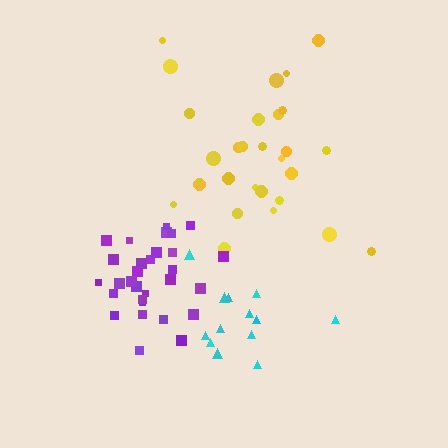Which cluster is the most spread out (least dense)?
Yellow.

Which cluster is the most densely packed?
Purple.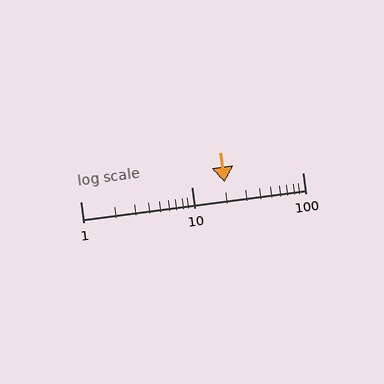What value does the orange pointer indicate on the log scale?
The pointer indicates approximately 20.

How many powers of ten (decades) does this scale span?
The scale spans 2 decades, from 1 to 100.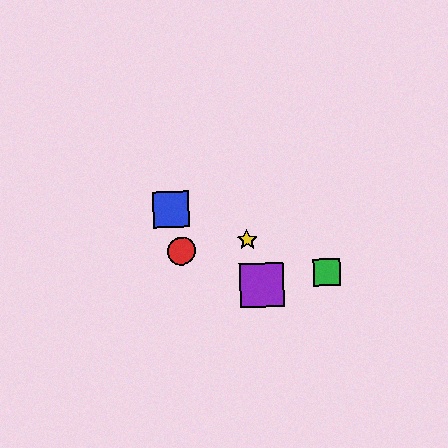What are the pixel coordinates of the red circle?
The red circle is at (181, 251).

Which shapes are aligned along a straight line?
The blue square, the green square, the yellow star are aligned along a straight line.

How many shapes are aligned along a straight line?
3 shapes (the blue square, the green square, the yellow star) are aligned along a straight line.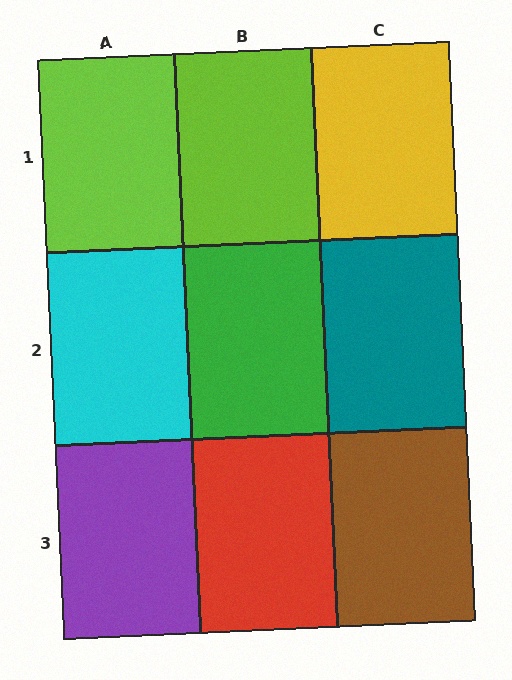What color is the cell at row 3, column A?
Purple.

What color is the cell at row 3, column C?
Brown.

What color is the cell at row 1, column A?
Lime.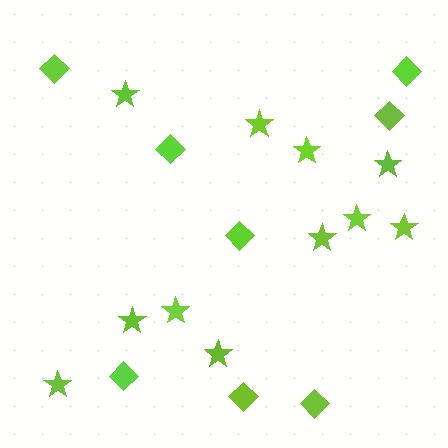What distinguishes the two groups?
There are 2 groups: one group of diamonds (8) and one group of stars (11).